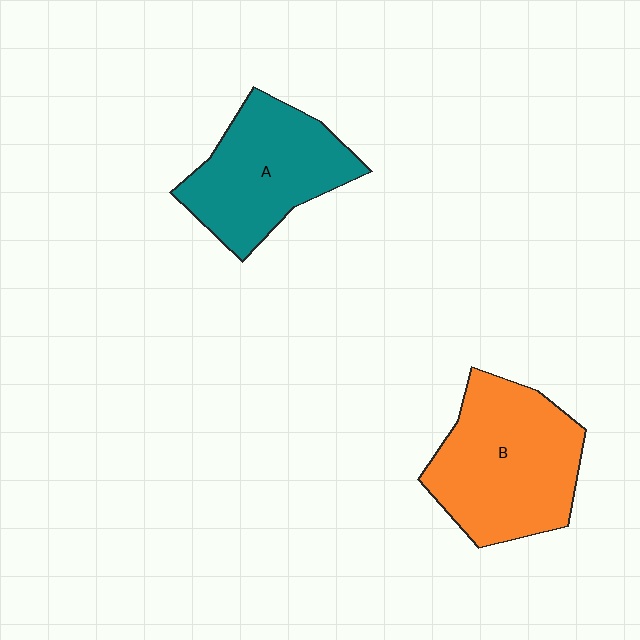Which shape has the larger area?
Shape B (orange).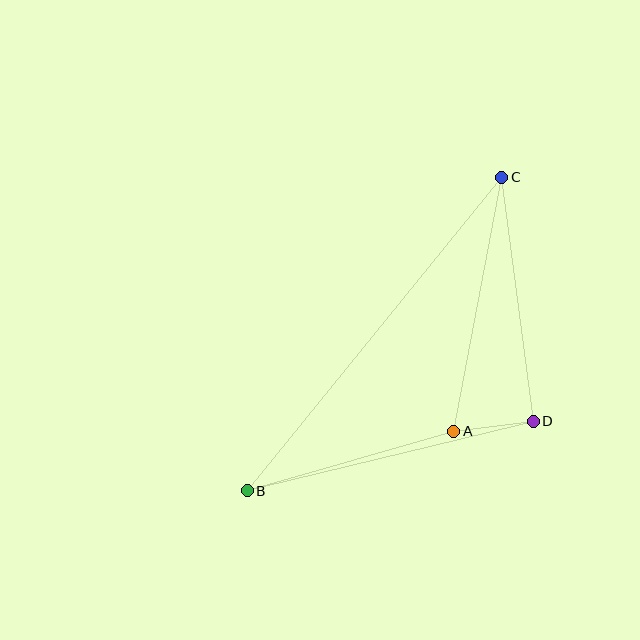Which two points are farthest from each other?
Points B and C are farthest from each other.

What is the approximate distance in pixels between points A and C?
The distance between A and C is approximately 259 pixels.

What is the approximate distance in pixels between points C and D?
The distance between C and D is approximately 246 pixels.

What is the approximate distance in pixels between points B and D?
The distance between B and D is approximately 294 pixels.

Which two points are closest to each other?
Points A and D are closest to each other.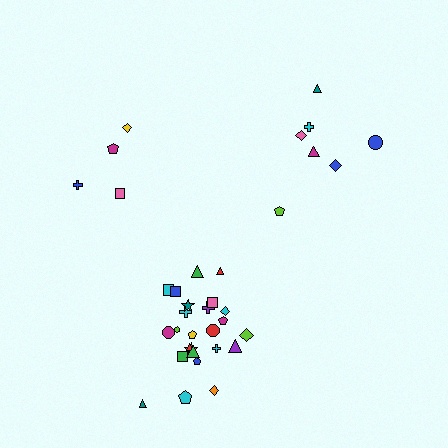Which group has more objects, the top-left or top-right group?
The top-right group.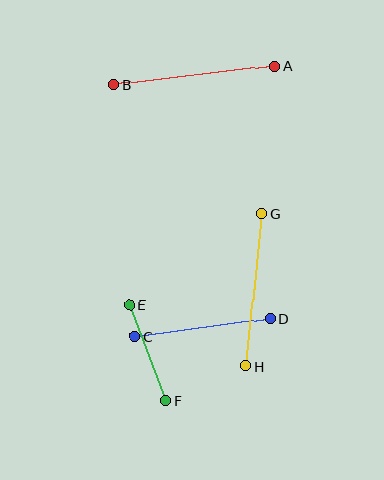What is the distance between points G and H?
The distance is approximately 154 pixels.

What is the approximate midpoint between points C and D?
The midpoint is at approximately (203, 327) pixels.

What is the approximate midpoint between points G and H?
The midpoint is at approximately (254, 290) pixels.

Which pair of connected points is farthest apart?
Points A and B are farthest apart.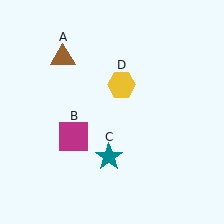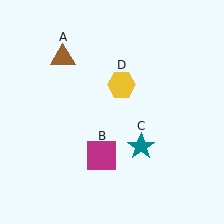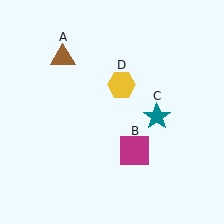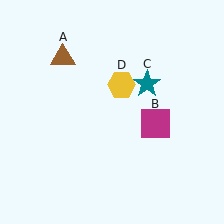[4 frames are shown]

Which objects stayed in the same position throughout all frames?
Brown triangle (object A) and yellow hexagon (object D) remained stationary.